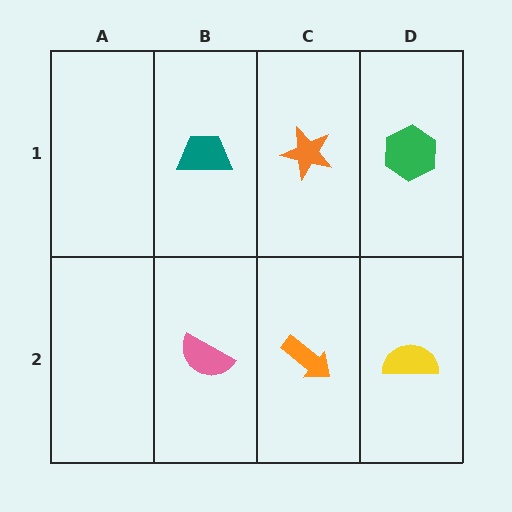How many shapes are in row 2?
3 shapes.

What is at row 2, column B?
A pink semicircle.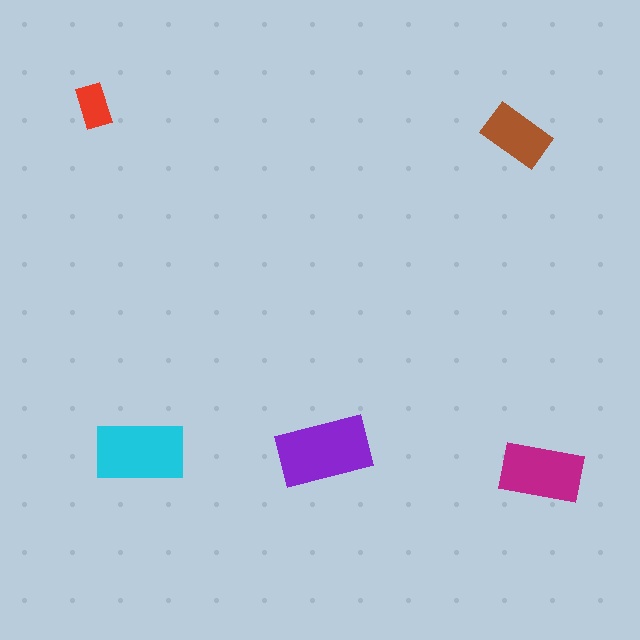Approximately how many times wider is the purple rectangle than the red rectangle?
About 2 times wider.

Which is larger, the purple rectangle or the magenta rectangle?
The purple one.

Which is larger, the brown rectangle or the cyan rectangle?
The cyan one.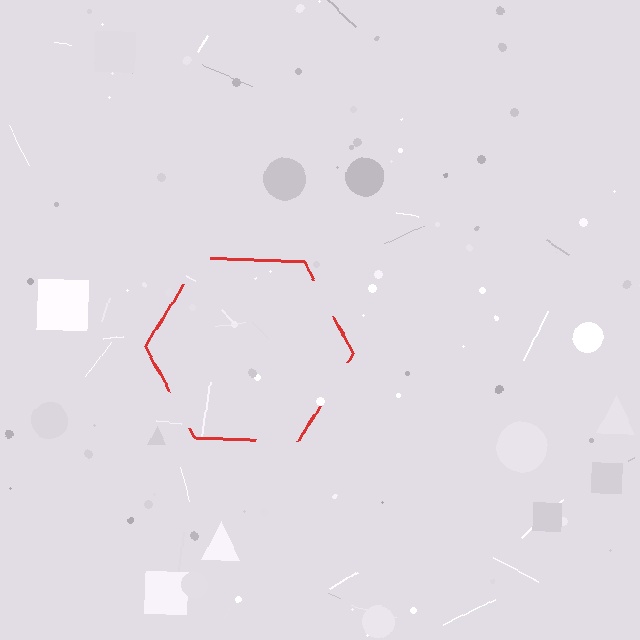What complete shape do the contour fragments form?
The contour fragments form a hexagon.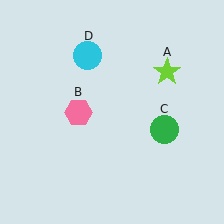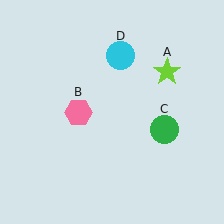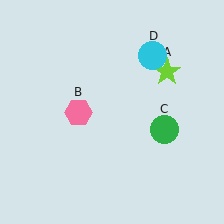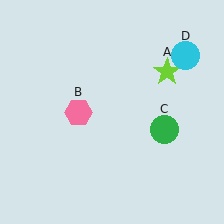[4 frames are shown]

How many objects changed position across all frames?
1 object changed position: cyan circle (object D).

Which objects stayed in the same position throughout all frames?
Lime star (object A) and pink hexagon (object B) and green circle (object C) remained stationary.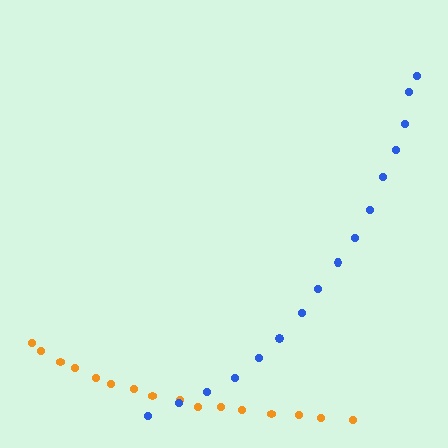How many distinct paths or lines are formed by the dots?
There are 2 distinct paths.